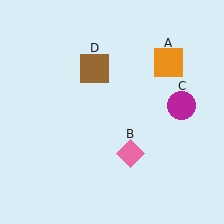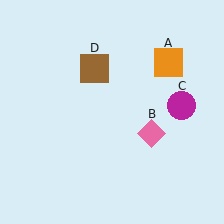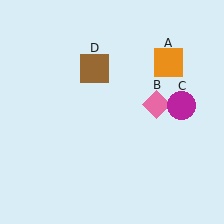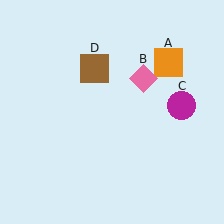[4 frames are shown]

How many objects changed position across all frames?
1 object changed position: pink diamond (object B).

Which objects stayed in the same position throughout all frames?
Orange square (object A) and magenta circle (object C) and brown square (object D) remained stationary.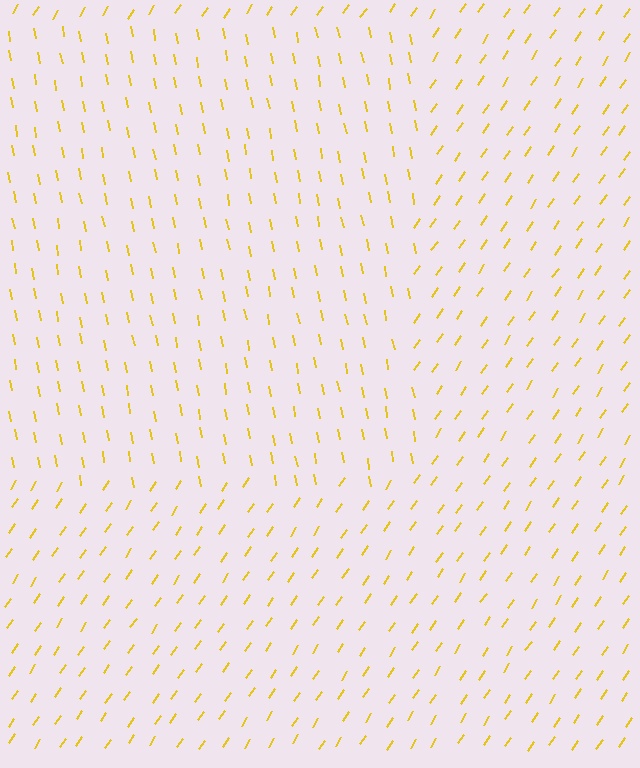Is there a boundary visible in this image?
Yes, there is a texture boundary formed by a change in line orientation.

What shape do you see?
I see a rectangle.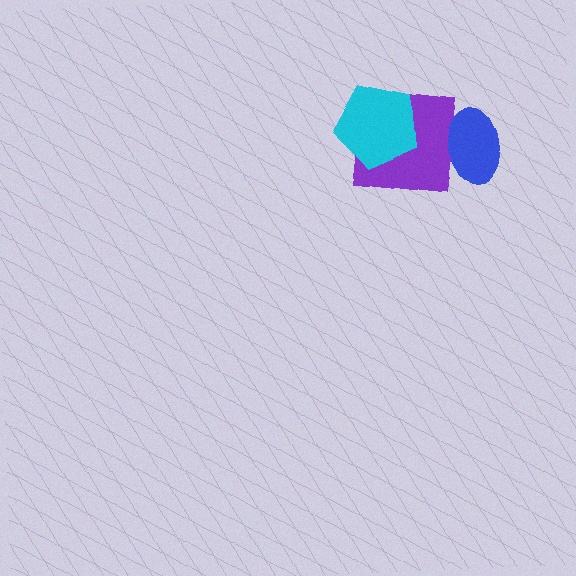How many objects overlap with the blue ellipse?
1 object overlaps with the blue ellipse.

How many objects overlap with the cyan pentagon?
1 object overlaps with the cyan pentagon.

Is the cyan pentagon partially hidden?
No, no other shape covers it.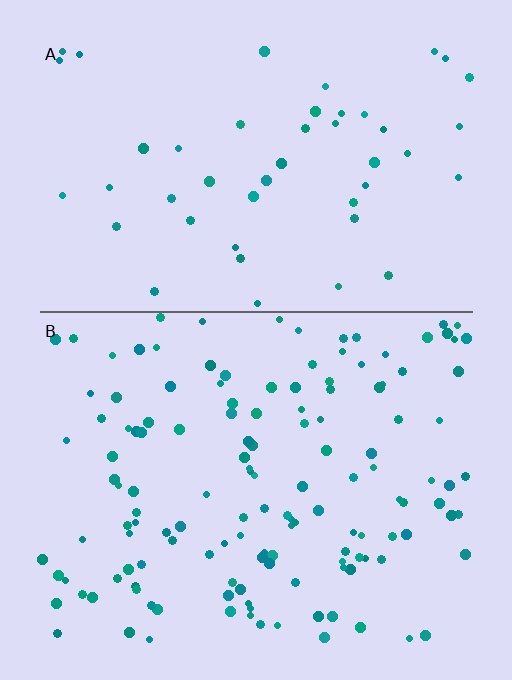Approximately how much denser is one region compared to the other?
Approximately 3.0× — region B over region A.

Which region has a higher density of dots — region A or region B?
B (the bottom).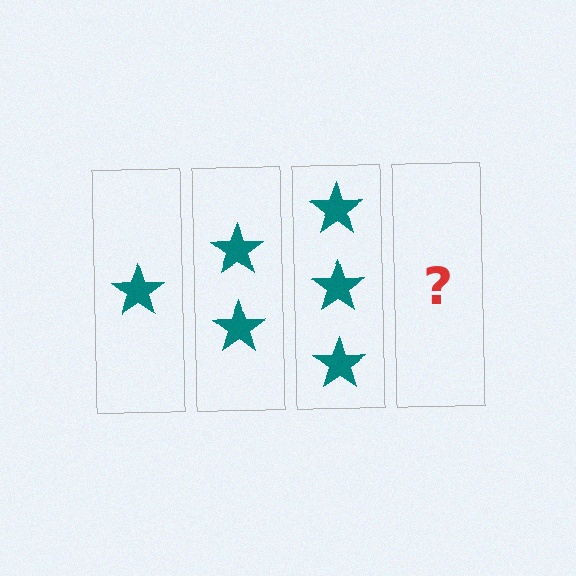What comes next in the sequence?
The next element should be 4 stars.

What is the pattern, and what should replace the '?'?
The pattern is that each step adds one more star. The '?' should be 4 stars.